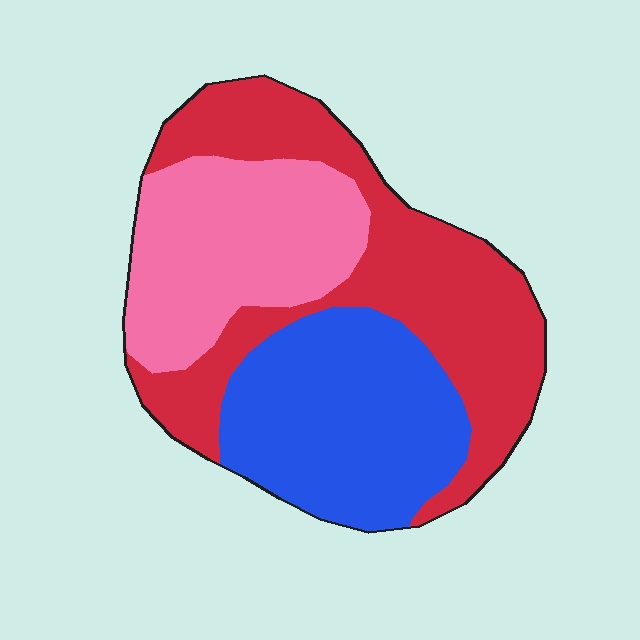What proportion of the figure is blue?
Blue takes up between a sixth and a third of the figure.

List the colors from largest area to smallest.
From largest to smallest: red, blue, pink.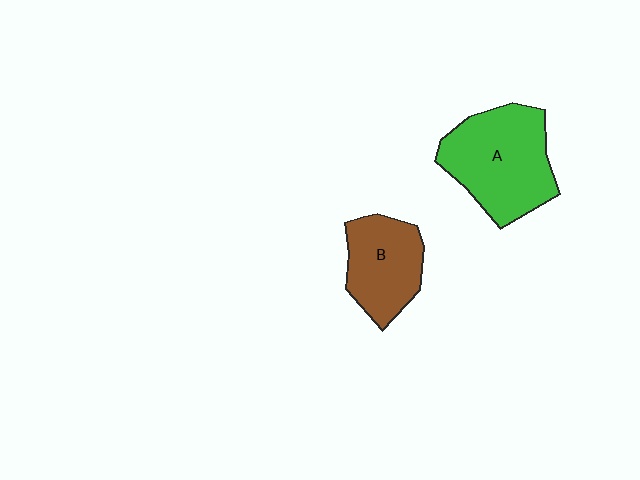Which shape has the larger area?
Shape A (green).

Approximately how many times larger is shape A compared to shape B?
Approximately 1.5 times.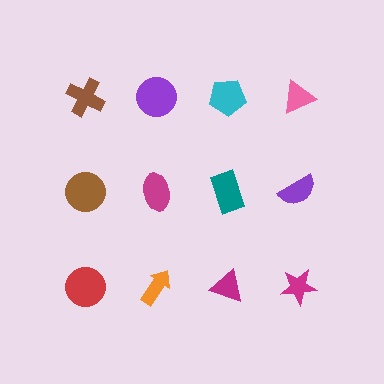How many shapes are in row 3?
4 shapes.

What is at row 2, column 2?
A magenta ellipse.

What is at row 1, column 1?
A brown cross.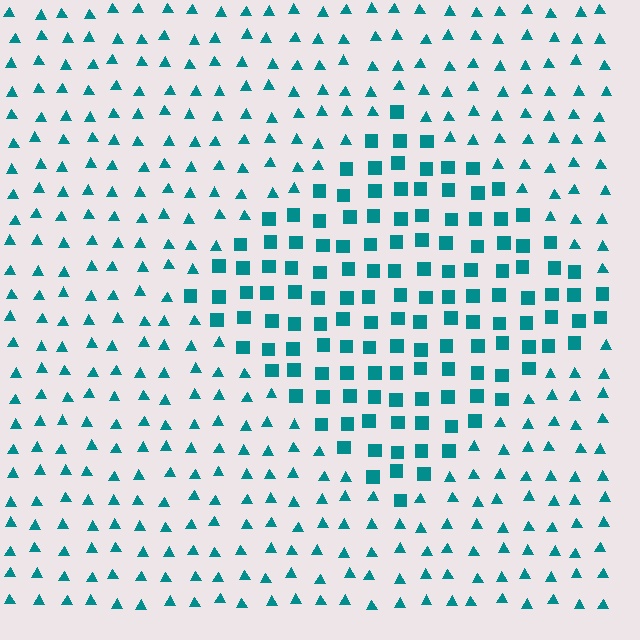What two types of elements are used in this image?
The image uses squares inside the diamond region and triangles outside it.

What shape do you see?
I see a diamond.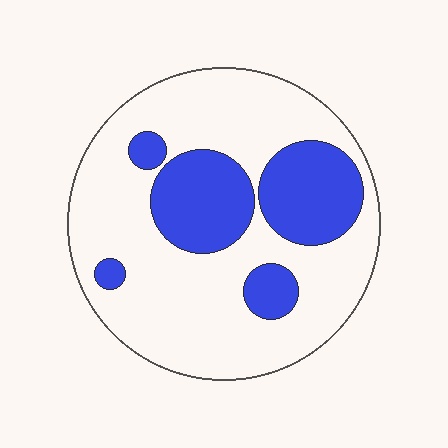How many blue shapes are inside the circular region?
5.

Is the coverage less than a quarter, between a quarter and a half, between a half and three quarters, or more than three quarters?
Between a quarter and a half.